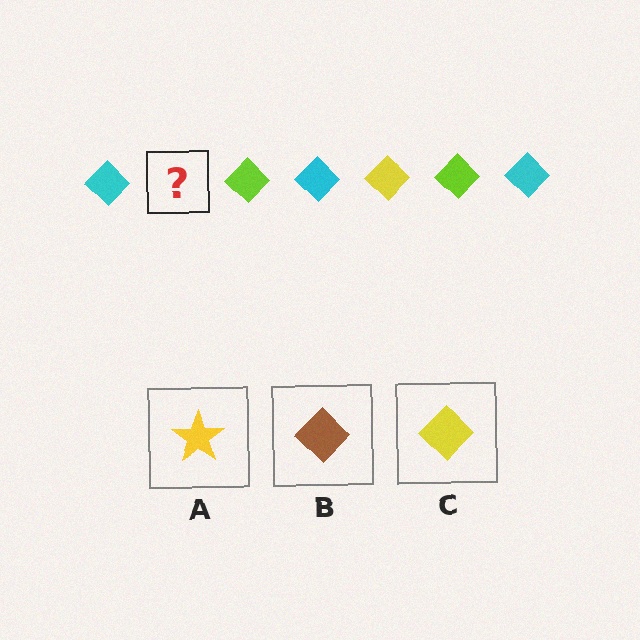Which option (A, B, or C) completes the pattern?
C.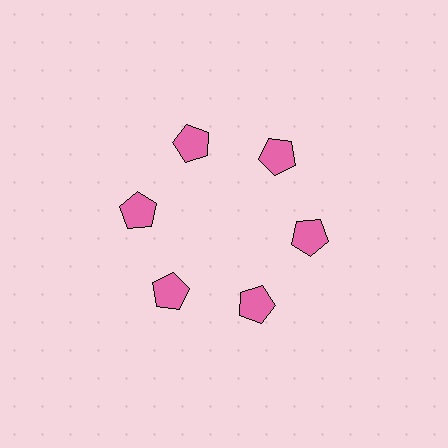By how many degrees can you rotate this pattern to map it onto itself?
The pattern maps onto itself every 60 degrees of rotation.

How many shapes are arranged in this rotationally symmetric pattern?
There are 6 shapes, arranged in 6 groups of 1.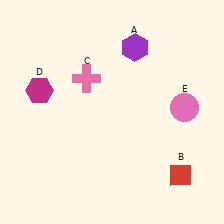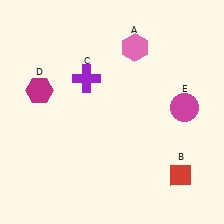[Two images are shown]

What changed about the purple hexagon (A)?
In Image 1, A is purple. In Image 2, it changed to pink.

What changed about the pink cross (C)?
In Image 1, C is pink. In Image 2, it changed to purple.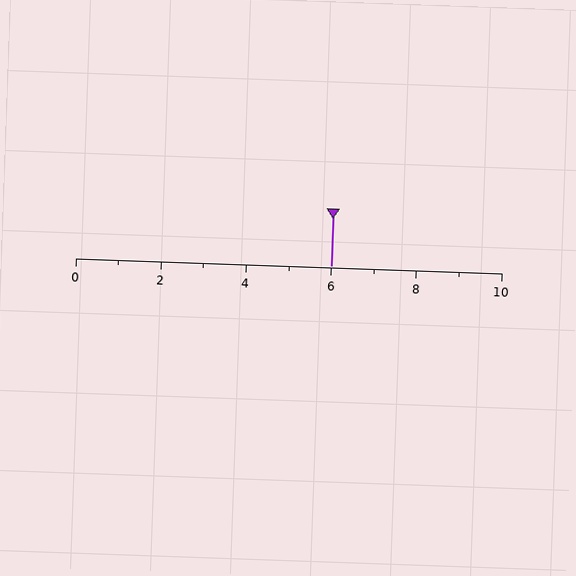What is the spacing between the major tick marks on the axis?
The major ticks are spaced 2 apart.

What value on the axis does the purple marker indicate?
The marker indicates approximately 6.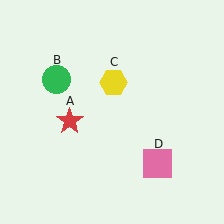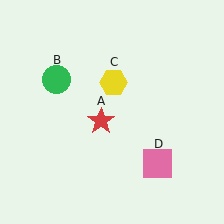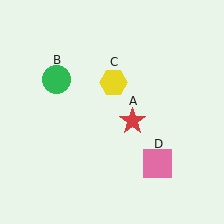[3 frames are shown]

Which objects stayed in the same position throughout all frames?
Green circle (object B) and yellow hexagon (object C) and pink square (object D) remained stationary.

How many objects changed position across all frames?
1 object changed position: red star (object A).